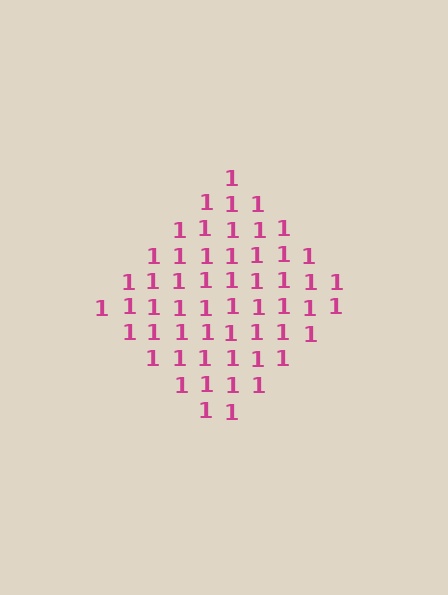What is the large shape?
The large shape is a diamond.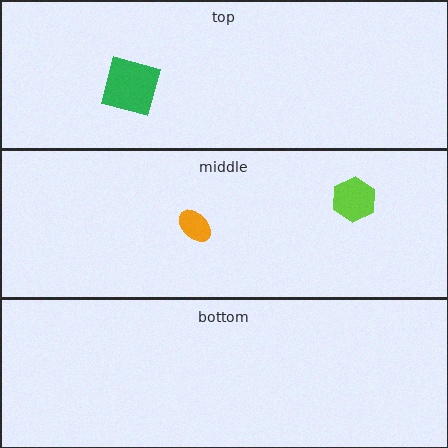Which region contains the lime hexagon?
The middle region.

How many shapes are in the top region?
1.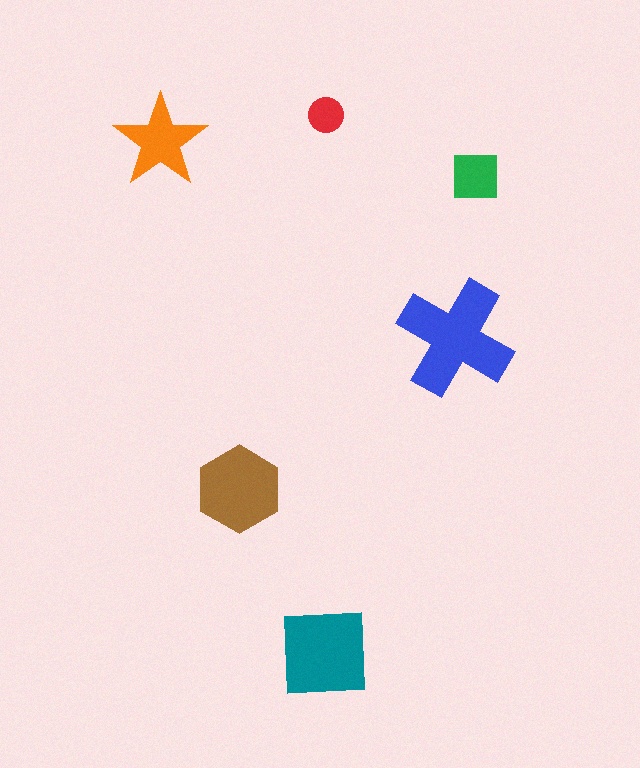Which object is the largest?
The blue cross.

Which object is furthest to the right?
The green square is rightmost.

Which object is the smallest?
The red circle.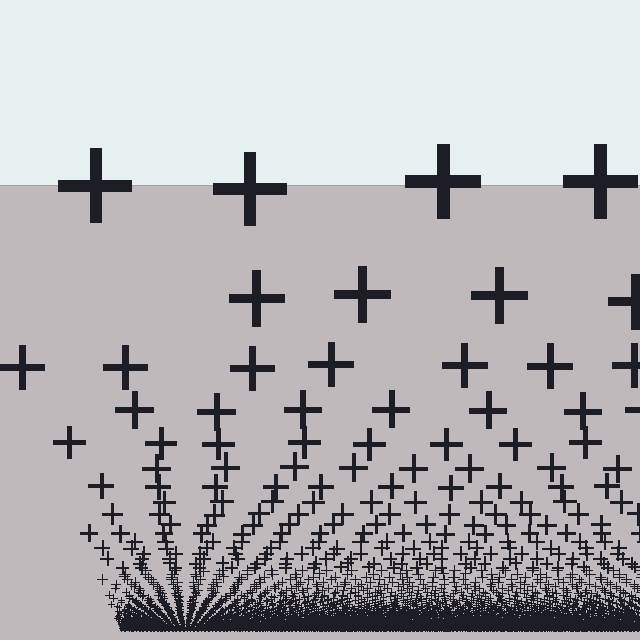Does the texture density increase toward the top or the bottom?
Density increases toward the bottom.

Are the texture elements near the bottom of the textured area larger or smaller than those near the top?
Smaller. The gradient is inverted — elements near the bottom are smaller and denser.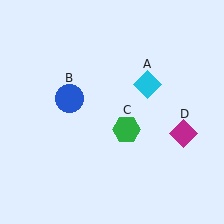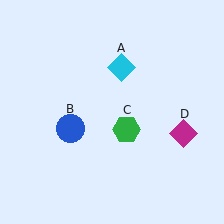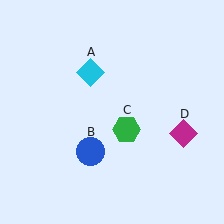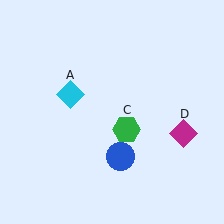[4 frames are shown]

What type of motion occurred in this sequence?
The cyan diamond (object A), blue circle (object B) rotated counterclockwise around the center of the scene.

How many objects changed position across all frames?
2 objects changed position: cyan diamond (object A), blue circle (object B).